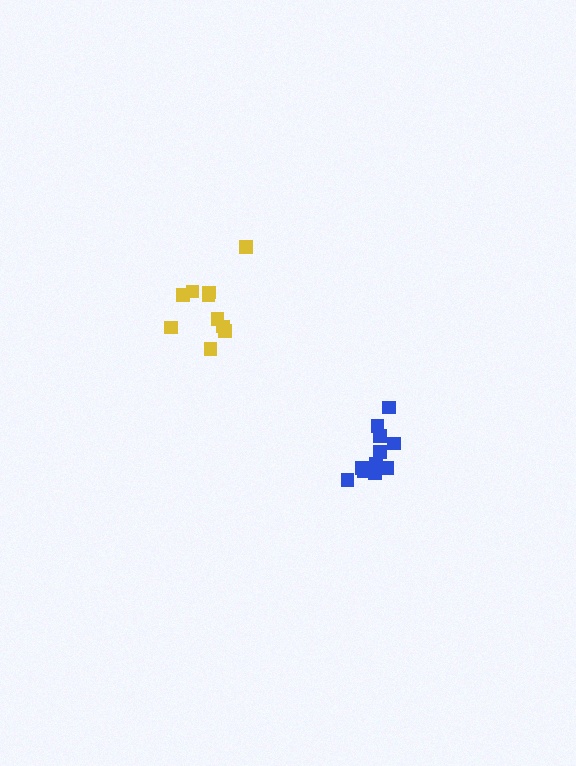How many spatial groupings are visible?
There are 2 spatial groupings.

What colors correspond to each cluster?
The clusters are colored: yellow, blue.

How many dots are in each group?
Group 1: 10 dots, Group 2: 11 dots (21 total).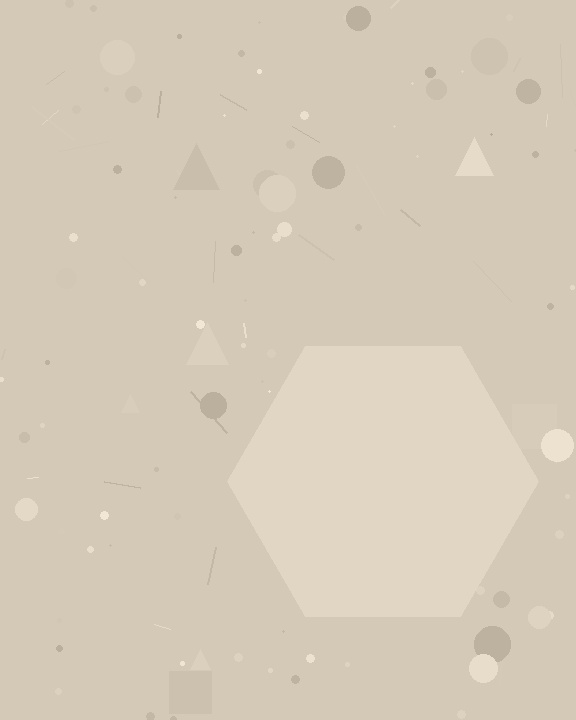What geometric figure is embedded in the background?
A hexagon is embedded in the background.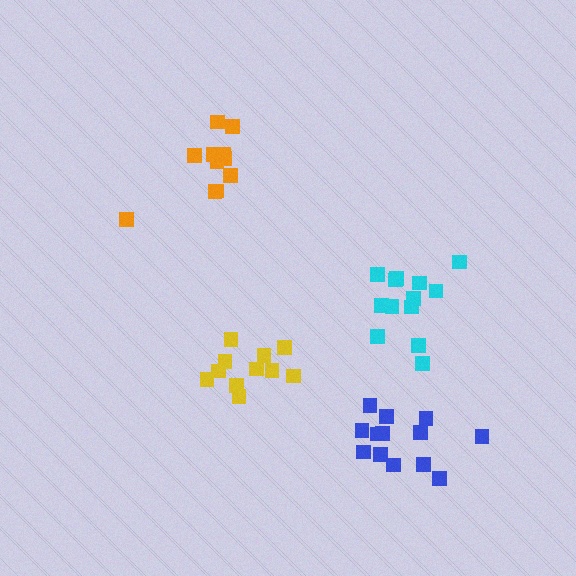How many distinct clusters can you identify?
There are 4 distinct clusters.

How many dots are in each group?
Group 1: 11 dots, Group 2: 13 dots, Group 3: 11 dots, Group 4: 13 dots (48 total).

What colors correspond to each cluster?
The clusters are colored: orange, cyan, yellow, blue.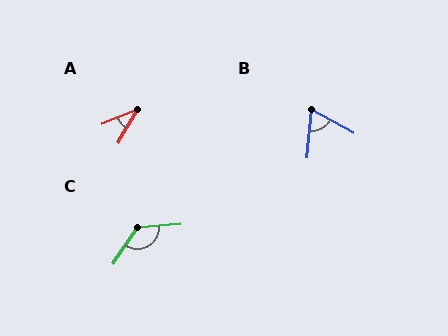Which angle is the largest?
C, at approximately 130 degrees.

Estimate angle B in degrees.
Approximately 67 degrees.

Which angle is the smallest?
A, at approximately 38 degrees.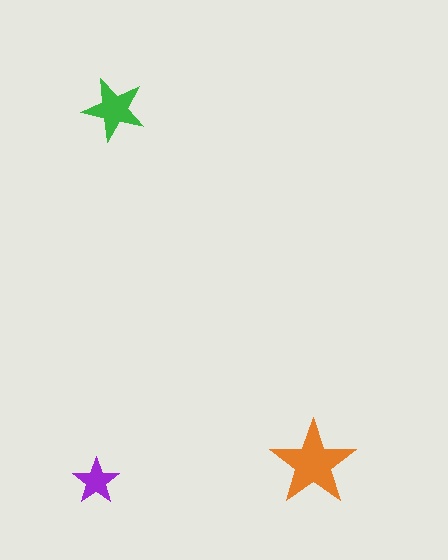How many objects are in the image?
There are 3 objects in the image.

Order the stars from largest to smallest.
the orange one, the green one, the purple one.